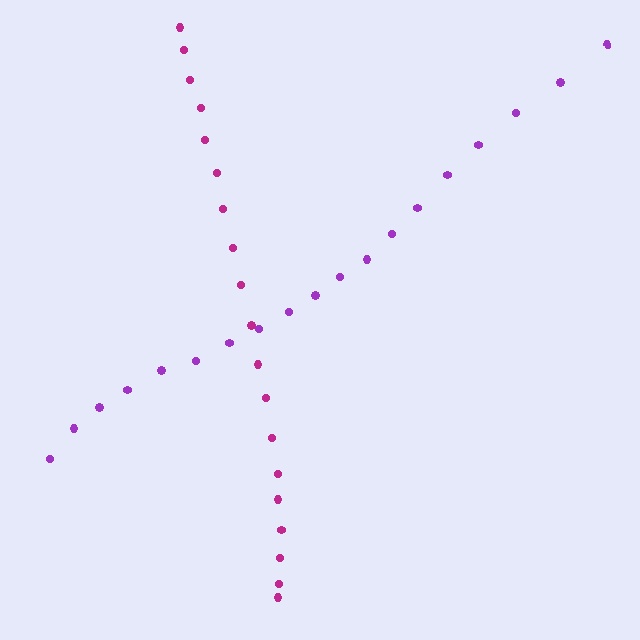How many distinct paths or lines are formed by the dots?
There are 2 distinct paths.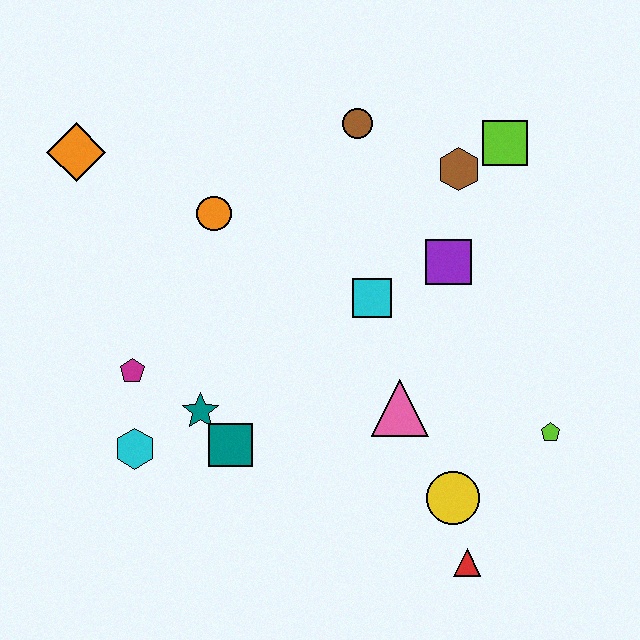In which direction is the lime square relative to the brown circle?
The lime square is to the right of the brown circle.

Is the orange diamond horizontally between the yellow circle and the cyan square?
No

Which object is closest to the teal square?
The teal star is closest to the teal square.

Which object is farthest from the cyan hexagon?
The lime square is farthest from the cyan hexagon.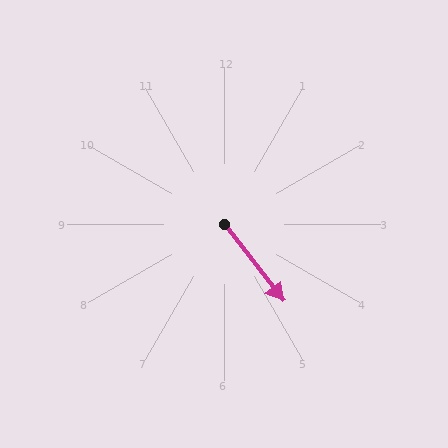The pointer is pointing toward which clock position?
Roughly 5 o'clock.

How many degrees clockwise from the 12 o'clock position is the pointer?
Approximately 142 degrees.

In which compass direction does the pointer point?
Southeast.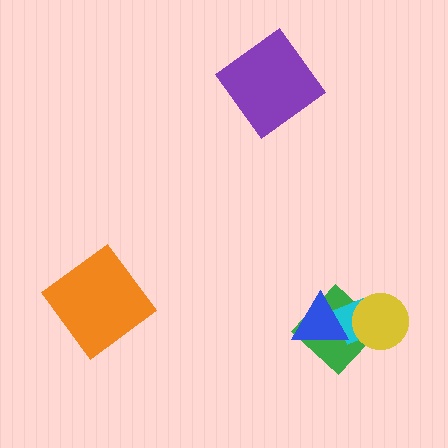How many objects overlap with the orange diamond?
0 objects overlap with the orange diamond.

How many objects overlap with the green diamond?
3 objects overlap with the green diamond.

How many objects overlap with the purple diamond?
0 objects overlap with the purple diamond.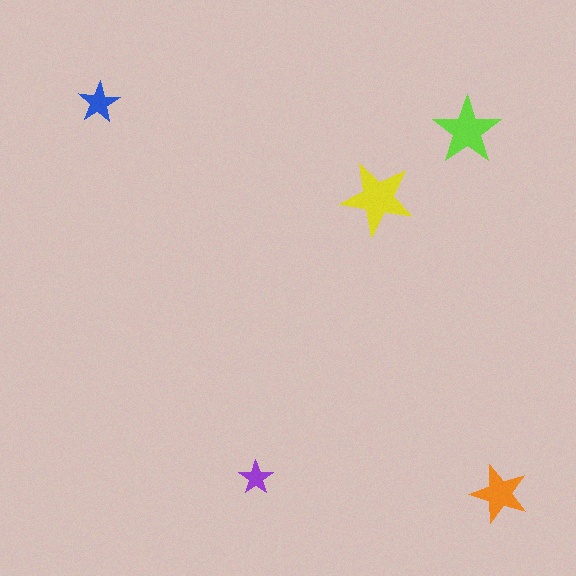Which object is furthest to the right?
The orange star is rightmost.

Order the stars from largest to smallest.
the yellow one, the lime one, the orange one, the blue one, the purple one.